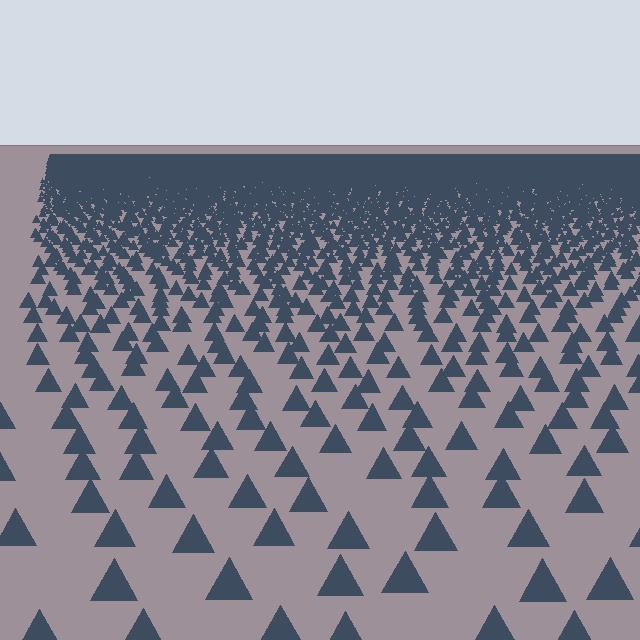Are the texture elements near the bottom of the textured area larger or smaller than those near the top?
Larger. Near the bottom, elements are closer to the viewer and appear at a bigger on-screen size.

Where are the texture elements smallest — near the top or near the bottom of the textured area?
Near the top.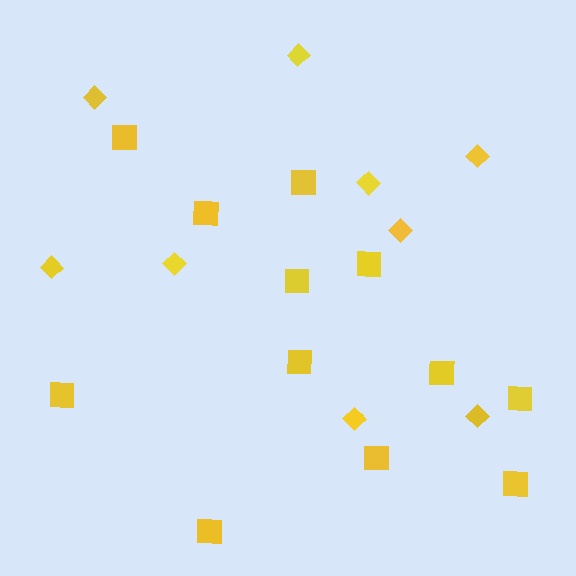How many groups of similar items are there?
There are 2 groups: one group of diamonds (9) and one group of squares (12).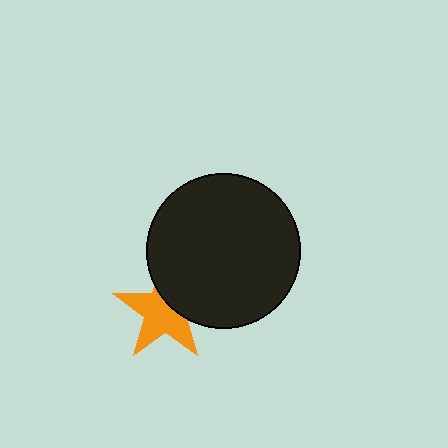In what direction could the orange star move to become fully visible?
The orange star could move toward the lower-left. That would shift it out from behind the black circle entirely.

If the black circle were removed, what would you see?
You would see the complete orange star.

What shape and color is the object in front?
The object in front is a black circle.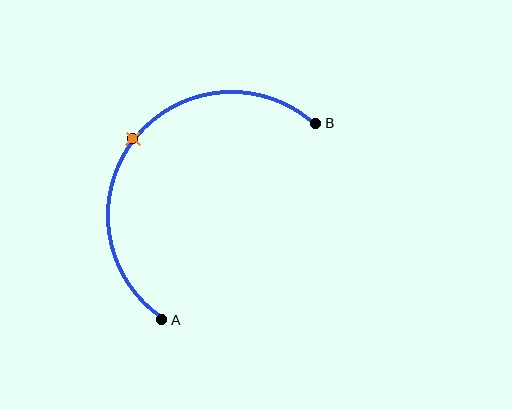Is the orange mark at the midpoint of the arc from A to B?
Yes. The orange mark lies on the arc at equal arc-length from both A and B — it is the arc midpoint.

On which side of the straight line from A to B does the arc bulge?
The arc bulges above and to the left of the straight line connecting A and B.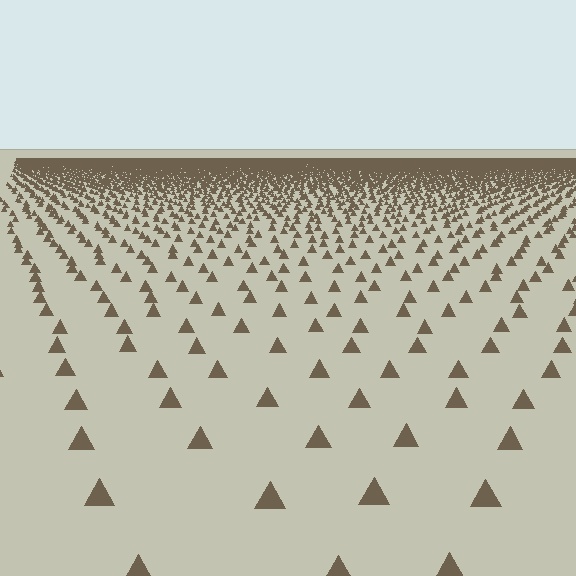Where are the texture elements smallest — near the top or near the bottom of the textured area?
Near the top.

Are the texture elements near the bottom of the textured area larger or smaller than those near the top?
Larger. Near the bottom, elements are closer to the viewer and appear at a bigger on-screen size.